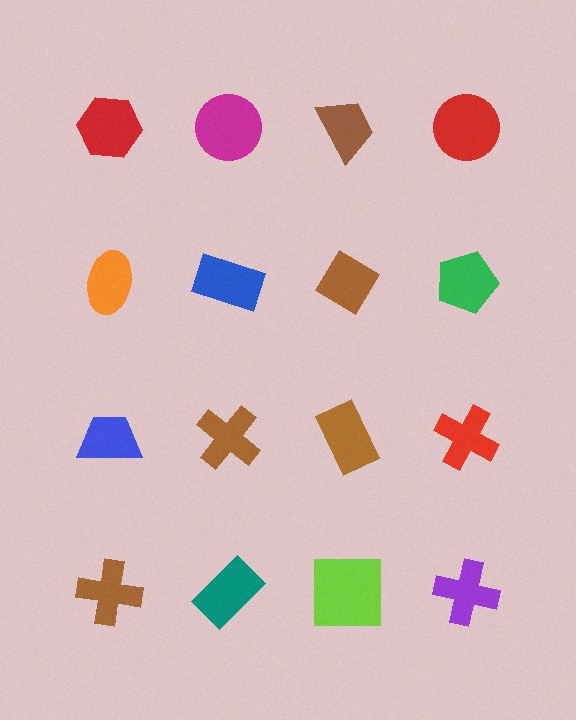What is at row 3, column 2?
A brown cross.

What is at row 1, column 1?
A red hexagon.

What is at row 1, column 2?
A magenta circle.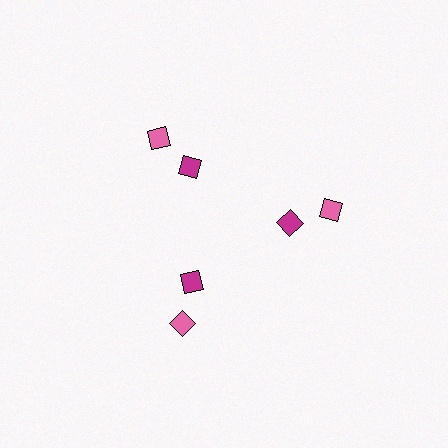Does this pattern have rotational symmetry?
Yes, this pattern has 3-fold rotational symmetry. It looks the same after rotating 120 degrees around the center.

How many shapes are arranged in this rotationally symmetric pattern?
There are 6 shapes, arranged in 3 groups of 2.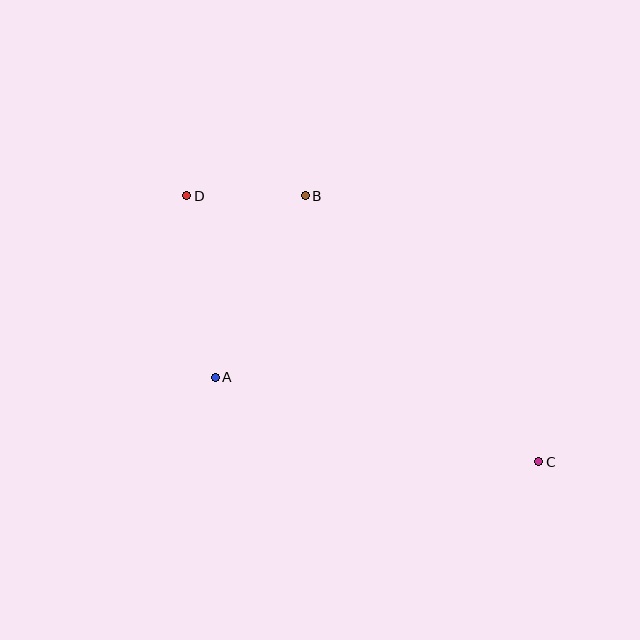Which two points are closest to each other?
Points B and D are closest to each other.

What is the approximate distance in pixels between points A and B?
The distance between A and B is approximately 202 pixels.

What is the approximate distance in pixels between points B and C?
The distance between B and C is approximately 354 pixels.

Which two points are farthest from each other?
Points C and D are farthest from each other.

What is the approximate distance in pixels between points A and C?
The distance between A and C is approximately 334 pixels.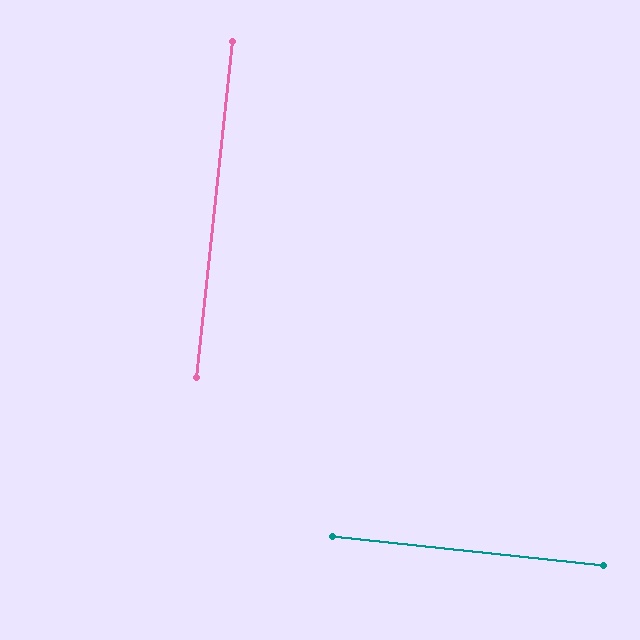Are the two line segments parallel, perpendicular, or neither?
Perpendicular — they meet at approximately 90°.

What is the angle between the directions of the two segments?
Approximately 90 degrees.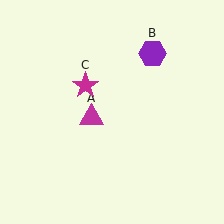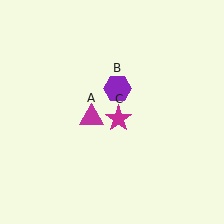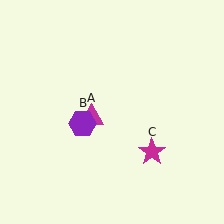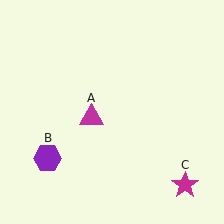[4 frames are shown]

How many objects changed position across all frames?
2 objects changed position: purple hexagon (object B), magenta star (object C).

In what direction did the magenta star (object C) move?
The magenta star (object C) moved down and to the right.